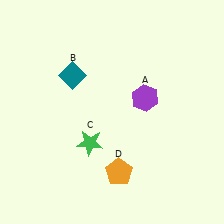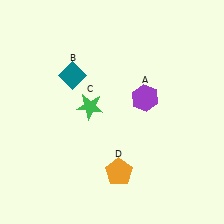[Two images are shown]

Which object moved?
The green star (C) moved up.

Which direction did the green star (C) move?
The green star (C) moved up.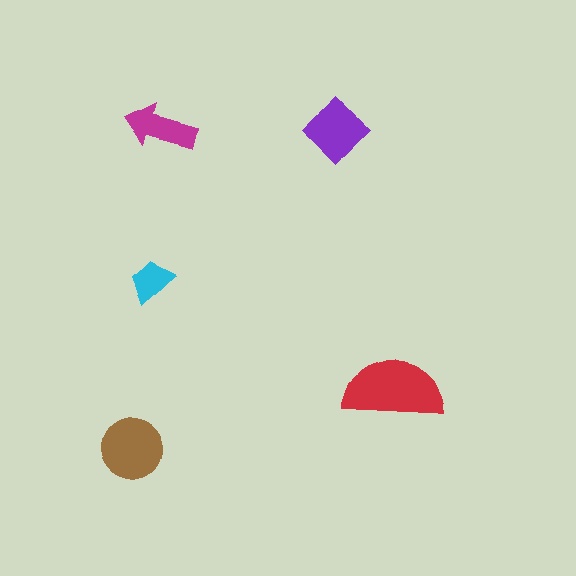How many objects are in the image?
There are 5 objects in the image.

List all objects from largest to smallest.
The red semicircle, the brown circle, the purple diamond, the magenta arrow, the cyan trapezoid.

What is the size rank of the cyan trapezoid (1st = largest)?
5th.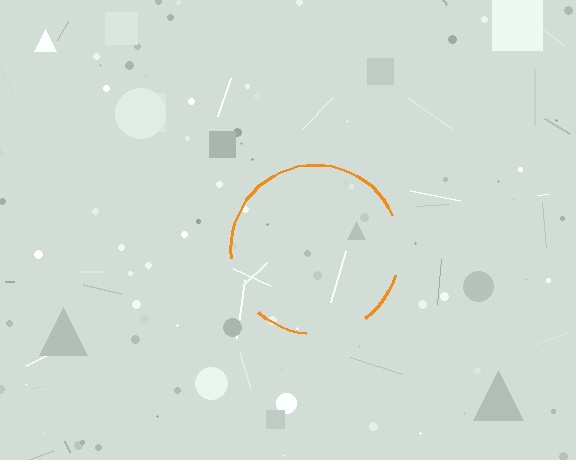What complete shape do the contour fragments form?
The contour fragments form a circle.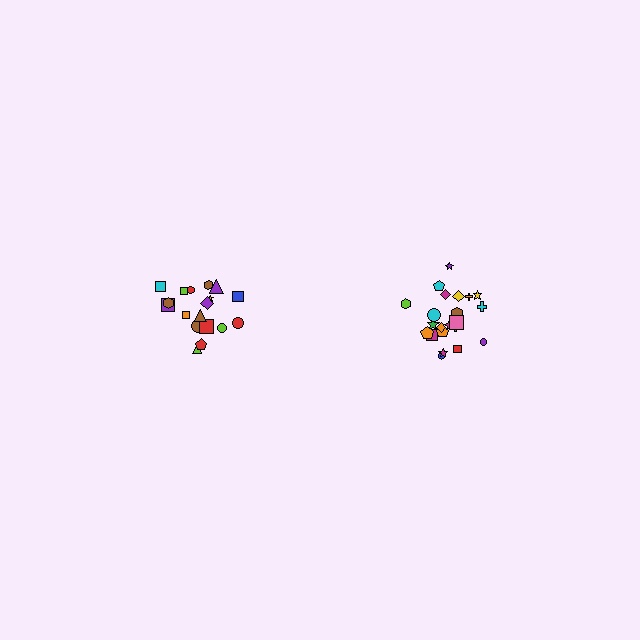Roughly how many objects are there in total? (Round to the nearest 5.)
Roughly 40 objects in total.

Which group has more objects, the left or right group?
The right group.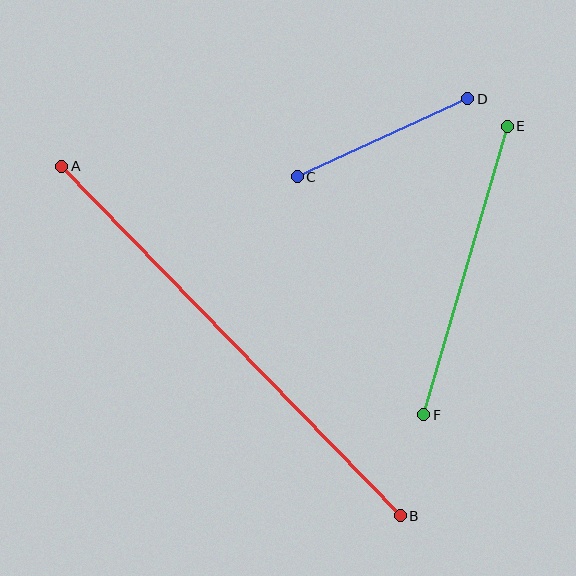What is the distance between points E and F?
The distance is approximately 300 pixels.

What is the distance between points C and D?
The distance is approximately 187 pixels.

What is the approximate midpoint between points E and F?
The midpoint is at approximately (466, 270) pixels.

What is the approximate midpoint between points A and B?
The midpoint is at approximately (231, 341) pixels.